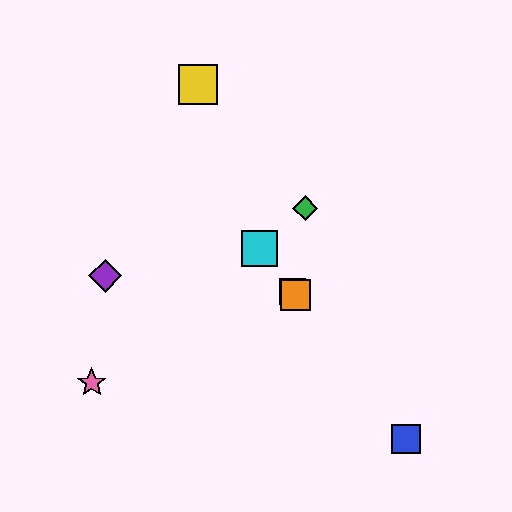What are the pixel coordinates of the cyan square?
The cyan square is at (260, 249).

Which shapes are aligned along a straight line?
The red square, the blue square, the orange square, the cyan square are aligned along a straight line.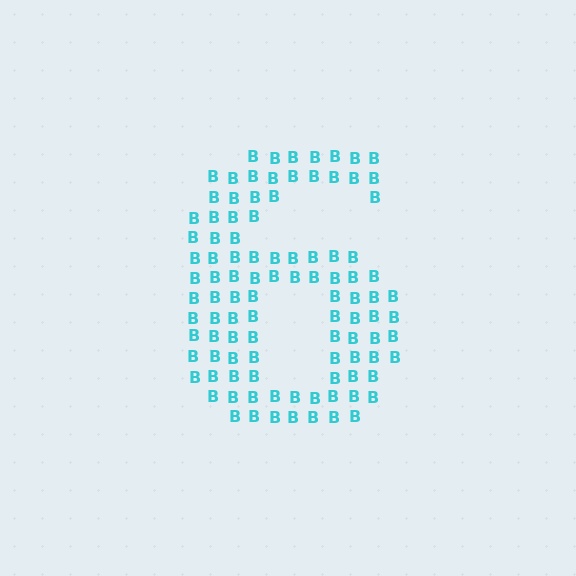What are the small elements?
The small elements are letter B's.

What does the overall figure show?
The overall figure shows the digit 6.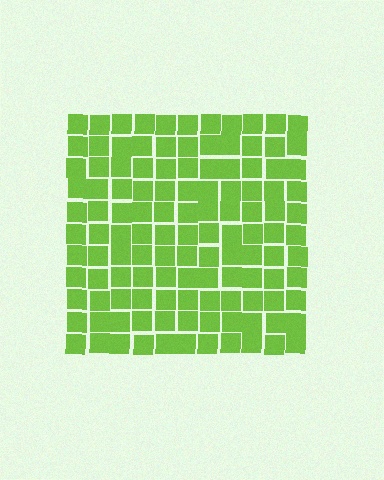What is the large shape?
The large shape is a square.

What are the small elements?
The small elements are squares.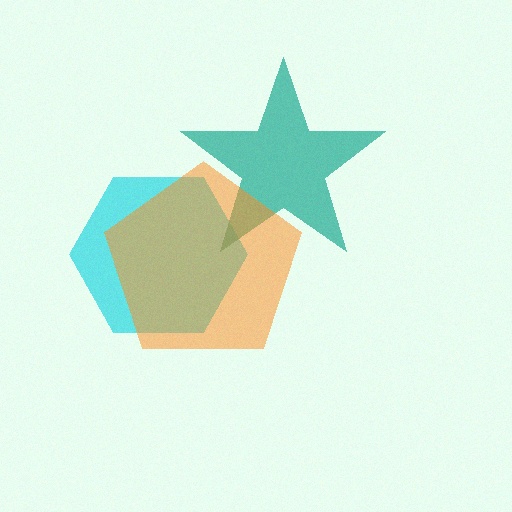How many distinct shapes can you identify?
There are 3 distinct shapes: a cyan hexagon, a teal star, an orange pentagon.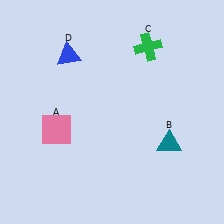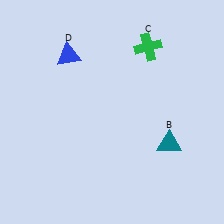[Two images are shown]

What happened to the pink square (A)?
The pink square (A) was removed in Image 2. It was in the bottom-left area of Image 1.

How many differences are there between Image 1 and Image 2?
There is 1 difference between the two images.